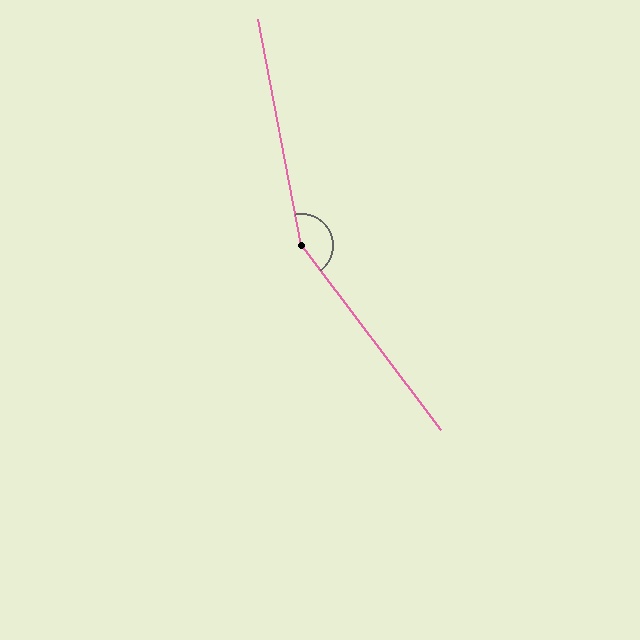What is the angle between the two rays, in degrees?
Approximately 154 degrees.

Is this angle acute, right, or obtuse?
It is obtuse.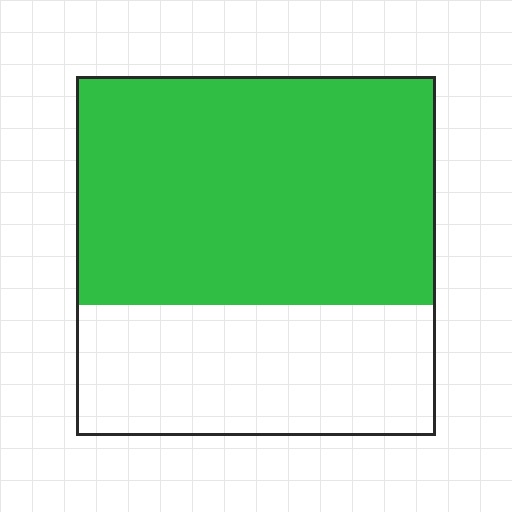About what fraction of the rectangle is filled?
About five eighths (5/8).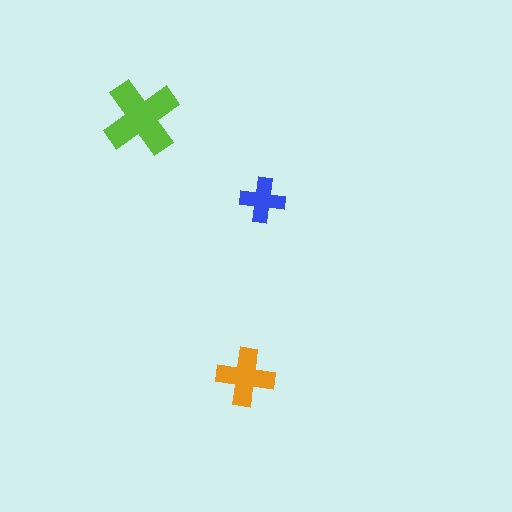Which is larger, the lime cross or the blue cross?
The lime one.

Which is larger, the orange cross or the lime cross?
The lime one.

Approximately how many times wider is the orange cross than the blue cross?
About 1.5 times wider.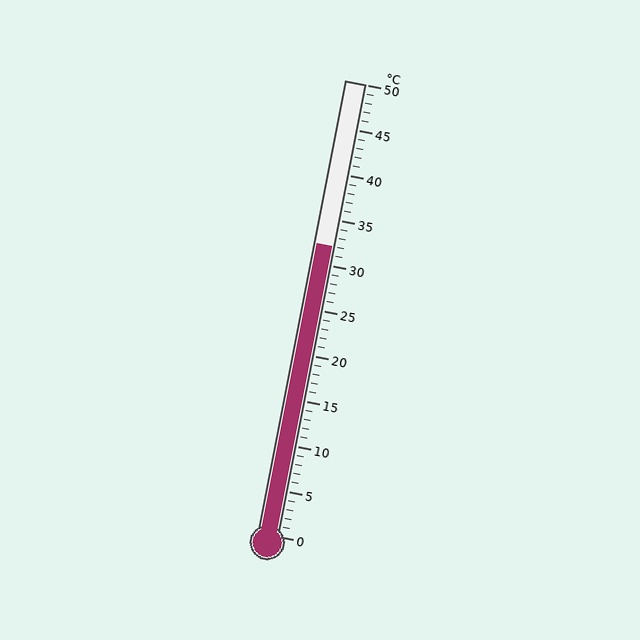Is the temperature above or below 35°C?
The temperature is below 35°C.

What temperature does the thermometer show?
The thermometer shows approximately 32°C.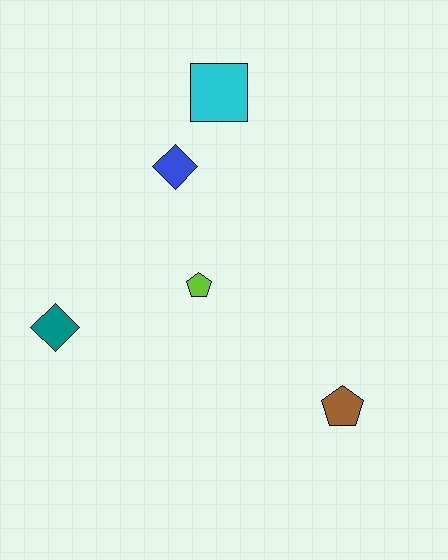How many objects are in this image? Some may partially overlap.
There are 5 objects.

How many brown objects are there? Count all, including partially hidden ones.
There is 1 brown object.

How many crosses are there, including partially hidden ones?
There are no crosses.